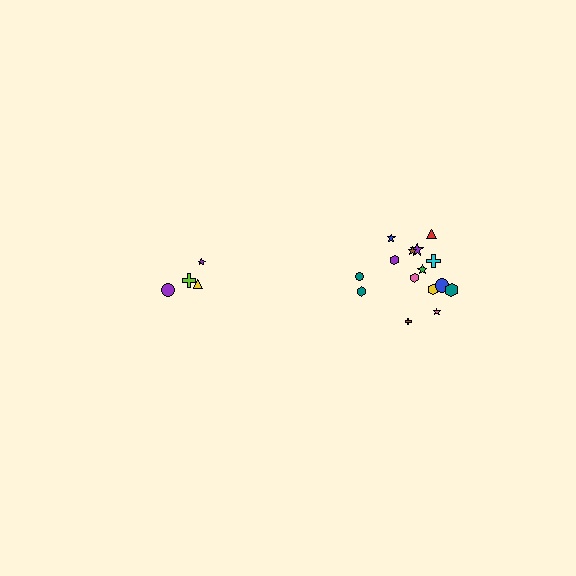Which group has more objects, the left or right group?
The right group.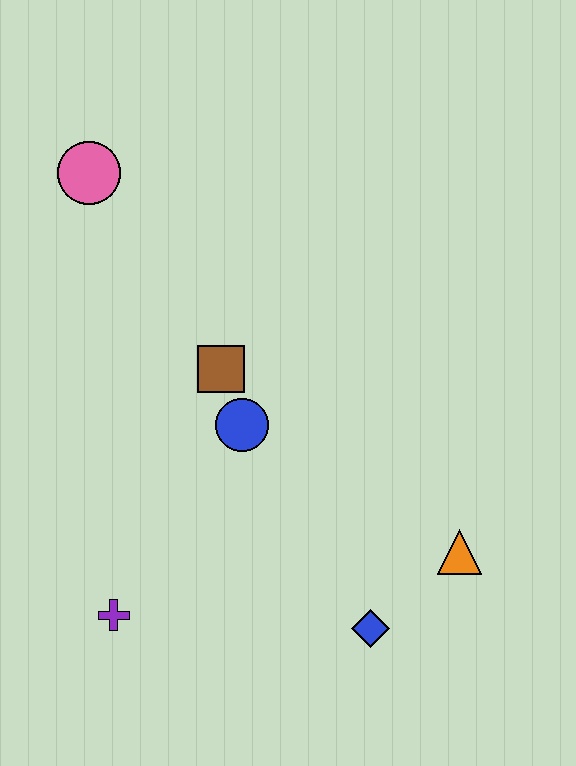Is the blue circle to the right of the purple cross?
Yes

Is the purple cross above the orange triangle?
No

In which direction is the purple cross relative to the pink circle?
The purple cross is below the pink circle.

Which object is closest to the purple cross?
The blue circle is closest to the purple cross.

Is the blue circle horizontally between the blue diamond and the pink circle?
Yes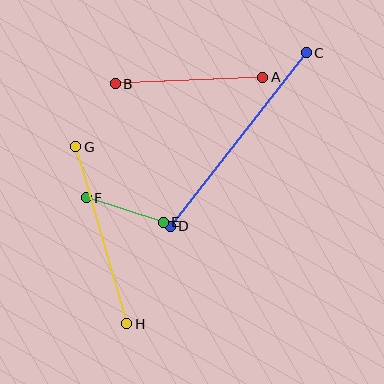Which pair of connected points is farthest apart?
Points C and D are farthest apart.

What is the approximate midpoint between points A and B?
The midpoint is at approximately (189, 80) pixels.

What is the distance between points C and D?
The distance is approximately 220 pixels.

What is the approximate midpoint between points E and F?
The midpoint is at approximately (125, 210) pixels.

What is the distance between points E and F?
The distance is approximately 81 pixels.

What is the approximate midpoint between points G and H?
The midpoint is at approximately (101, 235) pixels.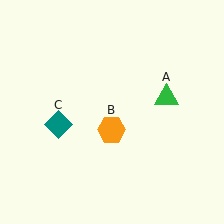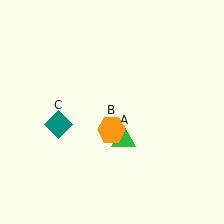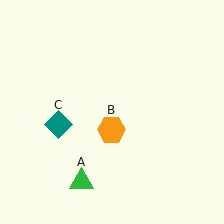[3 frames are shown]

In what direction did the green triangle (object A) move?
The green triangle (object A) moved down and to the left.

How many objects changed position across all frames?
1 object changed position: green triangle (object A).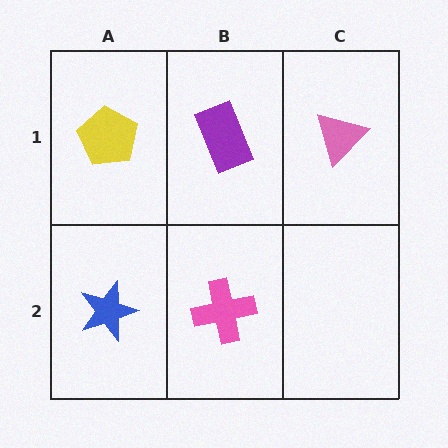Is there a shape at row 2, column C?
No, that cell is empty.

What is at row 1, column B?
A purple rectangle.